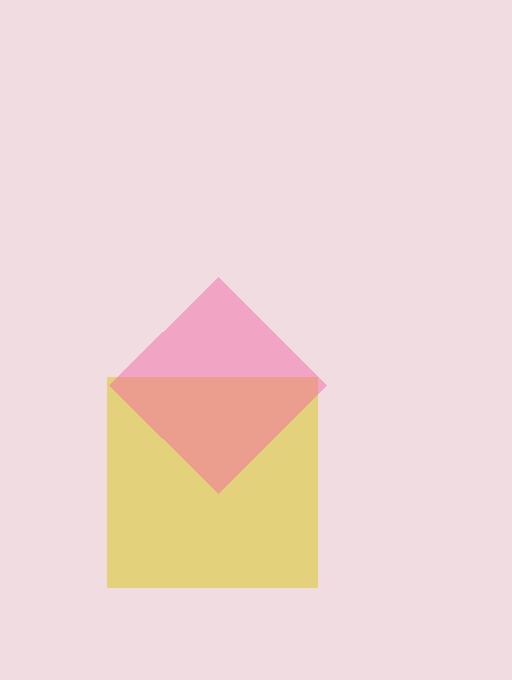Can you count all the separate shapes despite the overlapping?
Yes, there are 2 separate shapes.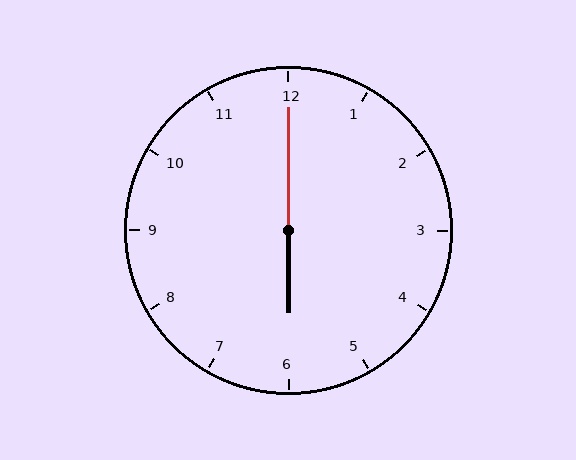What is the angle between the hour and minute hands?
Approximately 180 degrees.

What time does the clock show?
6:00.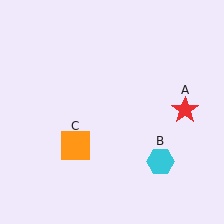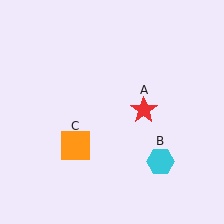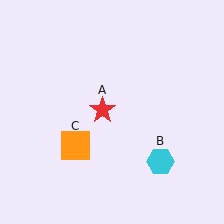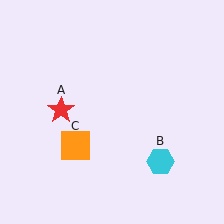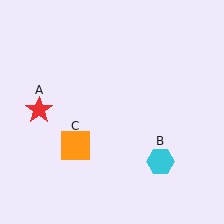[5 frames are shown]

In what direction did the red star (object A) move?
The red star (object A) moved left.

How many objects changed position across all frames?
1 object changed position: red star (object A).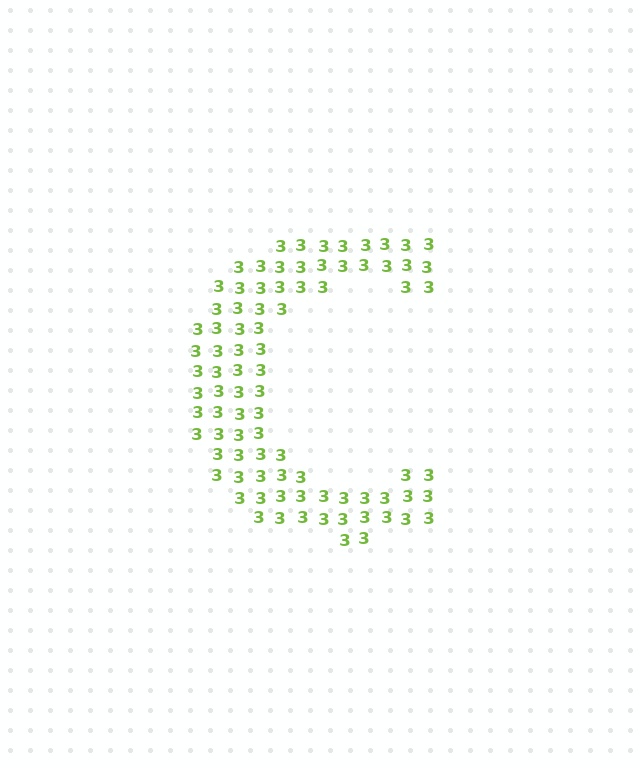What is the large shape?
The large shape is the letter C.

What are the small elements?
The small elements are digit 3's.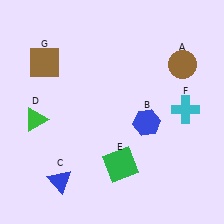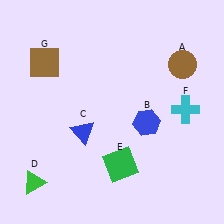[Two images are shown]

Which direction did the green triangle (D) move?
The green triangle (D) moved down.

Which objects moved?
The objects that moved are: the blue triangle (C), the green triangle (D).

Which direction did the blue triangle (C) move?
The blue triangle (C) moved up.